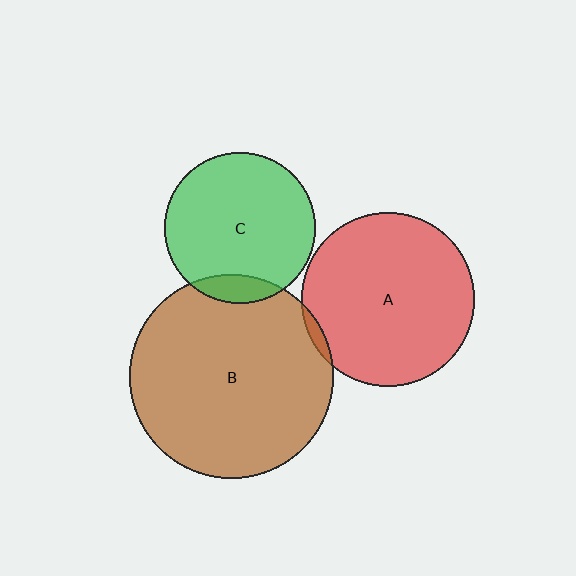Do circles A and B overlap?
Yes.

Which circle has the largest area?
Circle B (brown).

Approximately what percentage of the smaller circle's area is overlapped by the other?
Approximately 5%.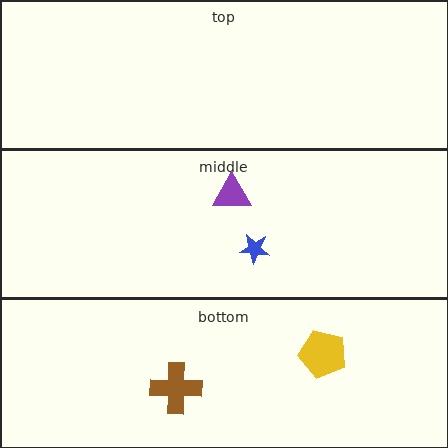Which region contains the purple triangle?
The middle region.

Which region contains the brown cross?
The bottom region.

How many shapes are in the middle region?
2.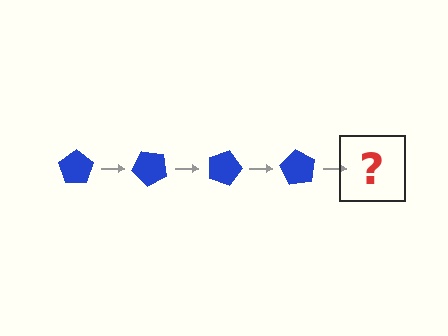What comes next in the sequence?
The next element should be a blue pentagon rotated 180 degrees.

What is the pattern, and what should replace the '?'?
The pattern is that the pentagon rotates 45 degrees each step. The '?' should be a blue pentagon rotated 180 degrees.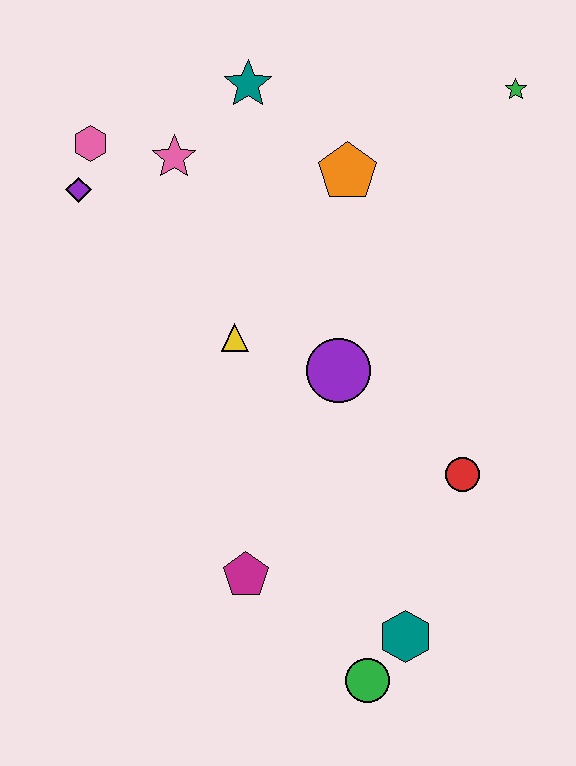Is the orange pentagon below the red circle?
No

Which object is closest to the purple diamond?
The pink hexagon is closest to the purple diamond.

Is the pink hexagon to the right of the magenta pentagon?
No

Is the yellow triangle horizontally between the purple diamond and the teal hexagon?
Yes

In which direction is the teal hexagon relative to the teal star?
The teal hexagon is below the teal star.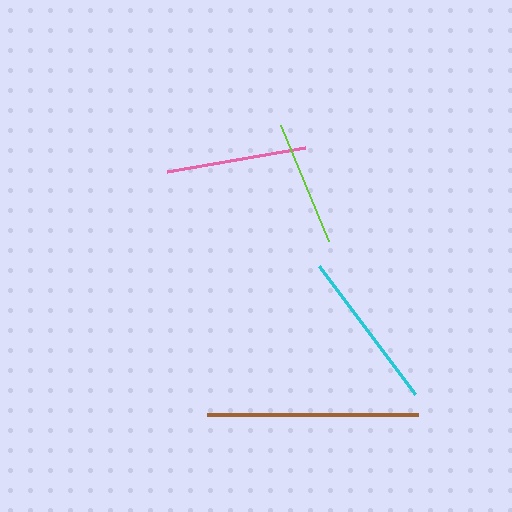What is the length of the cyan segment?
The cyan segment is approximately 161 pixels long.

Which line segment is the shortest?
The lime line is the shortest at approximately 126 pixels.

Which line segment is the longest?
The brown line is the longest at approximately 212 pixels.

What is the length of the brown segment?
The brown segment is approximately 212 pixels long.